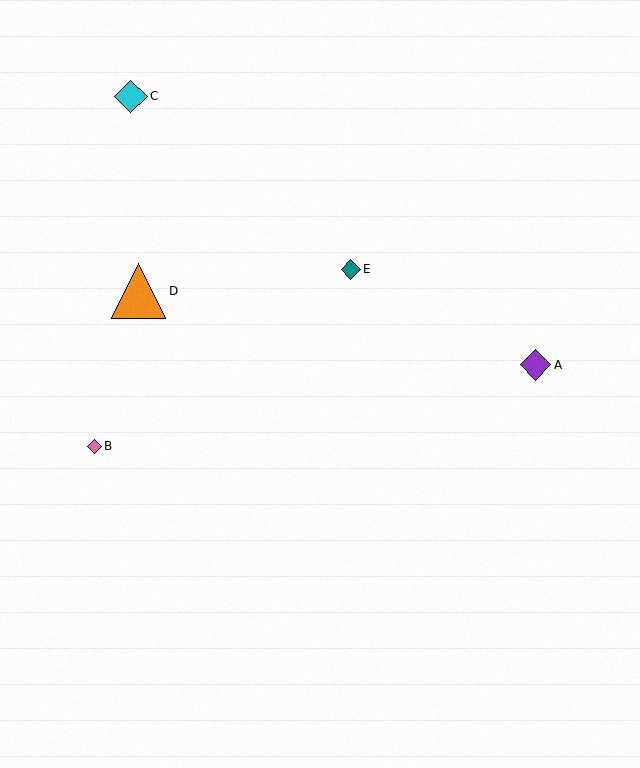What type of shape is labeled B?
Shape B is a pink diamond.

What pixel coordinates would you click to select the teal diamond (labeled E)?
Click at (351, 269) to select the teal diamond E.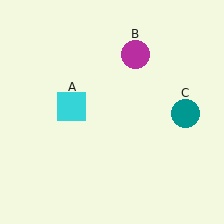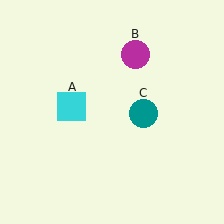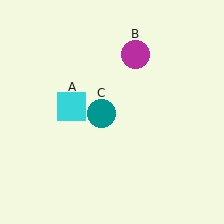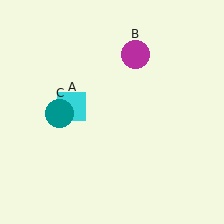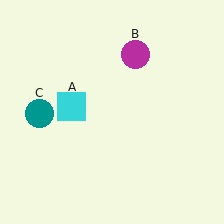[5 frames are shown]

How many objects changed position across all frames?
1 object changed position: teal circle (object C).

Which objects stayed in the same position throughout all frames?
Cyan square (object A) and magenta circle (object B) remained stationary.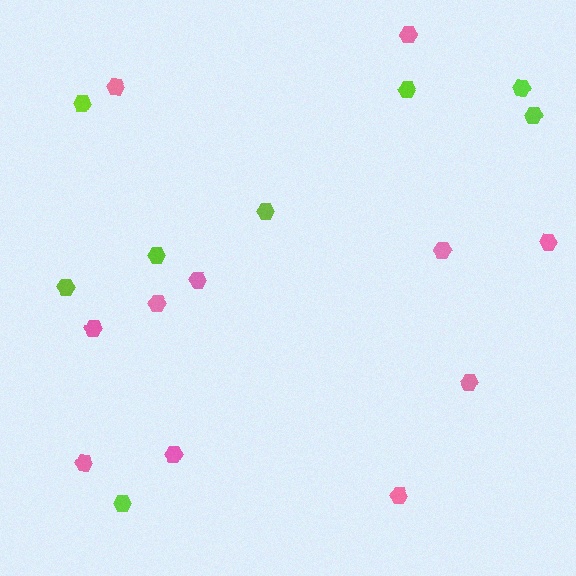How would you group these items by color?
There are 2 groups: one group of lime hexagons (8) and one group of pink hexagons (11).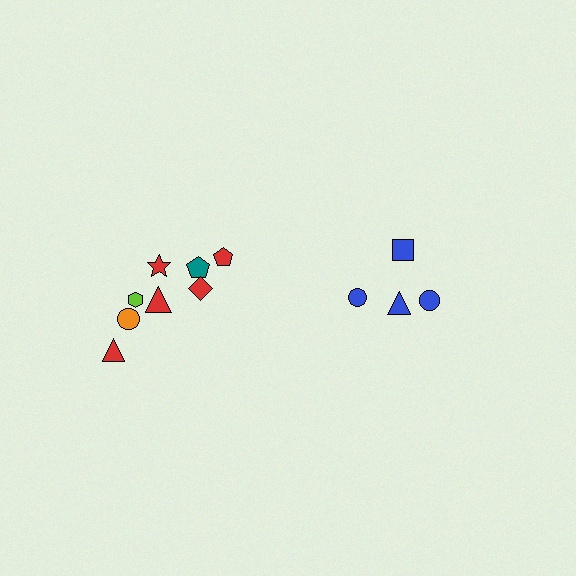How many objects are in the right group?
There are 4 objects.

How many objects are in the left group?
There are 8 objects.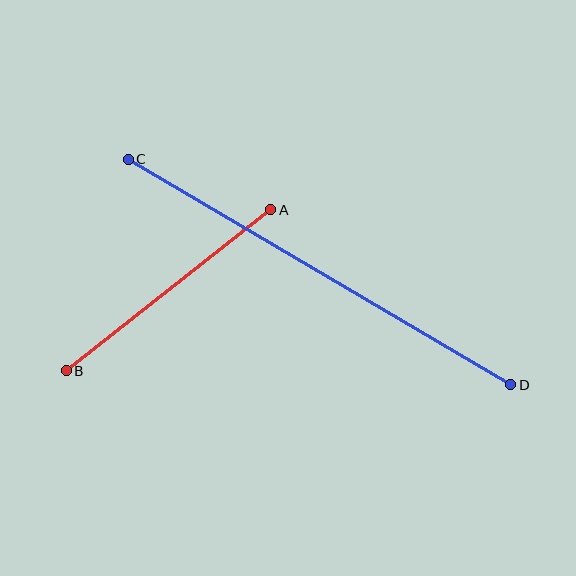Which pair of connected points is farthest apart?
Points C and D are farthest apart.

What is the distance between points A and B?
The distance is approximately 260 pixels.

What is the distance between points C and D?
The distance is approximately 444 pixels.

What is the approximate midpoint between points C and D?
The midpoint is at approximately (320, 272) pixels.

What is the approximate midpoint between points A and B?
The midpoint is at approximately (169, 290) pixels.